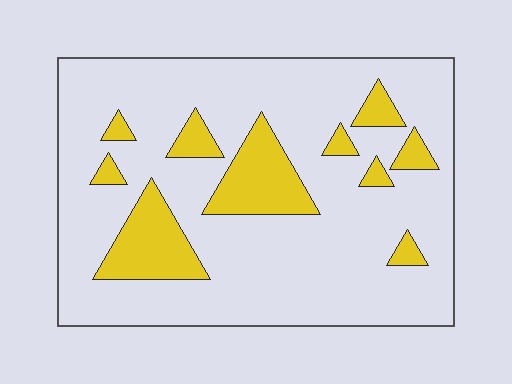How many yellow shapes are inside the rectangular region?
10.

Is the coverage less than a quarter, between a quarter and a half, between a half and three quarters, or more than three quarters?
Less than a quarter.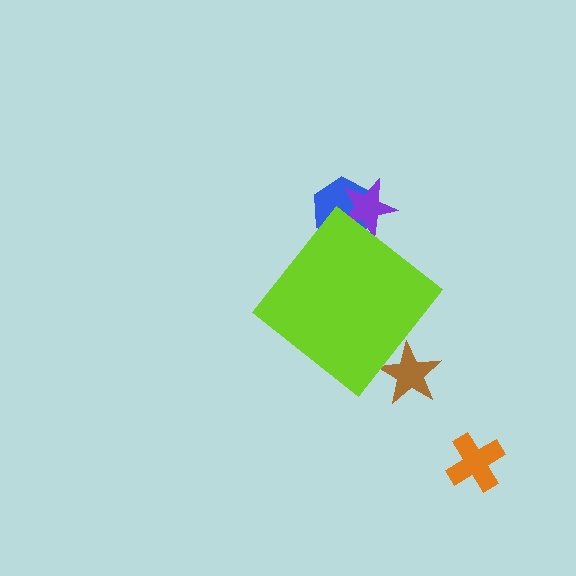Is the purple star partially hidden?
Yes, the purple star is partially hidden behind the lime diamond.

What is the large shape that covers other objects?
A lime diamond.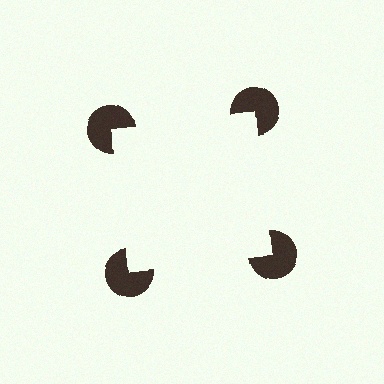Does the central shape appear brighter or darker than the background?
It typically appears slightly brighter than the background, even though no actual brightness change is drawn.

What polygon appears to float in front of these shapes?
An illusory square — its edges are inferred from the aligned wedge cuts in the pac-man discs, not physically drawn.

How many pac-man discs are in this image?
There are 4 — one at each vertex of the illusory square.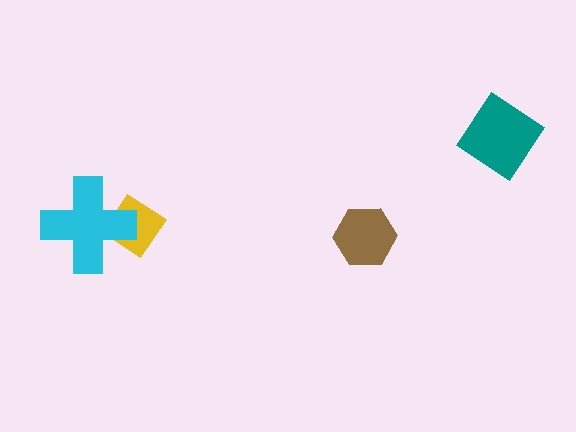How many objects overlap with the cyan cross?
1 object overlaps with the cyan cross.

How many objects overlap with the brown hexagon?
0 objects overlap with the brown hexagon.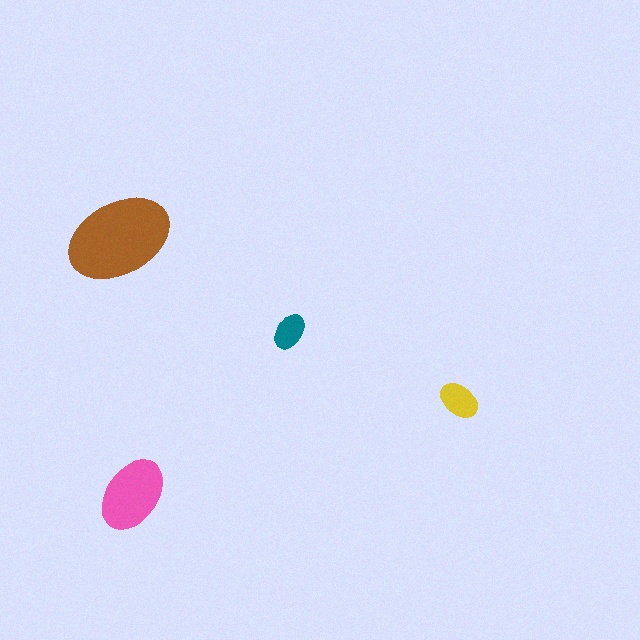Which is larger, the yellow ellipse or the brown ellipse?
The brown one.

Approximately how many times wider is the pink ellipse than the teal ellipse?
About 2 times wider.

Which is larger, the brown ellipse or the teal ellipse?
The brown one.